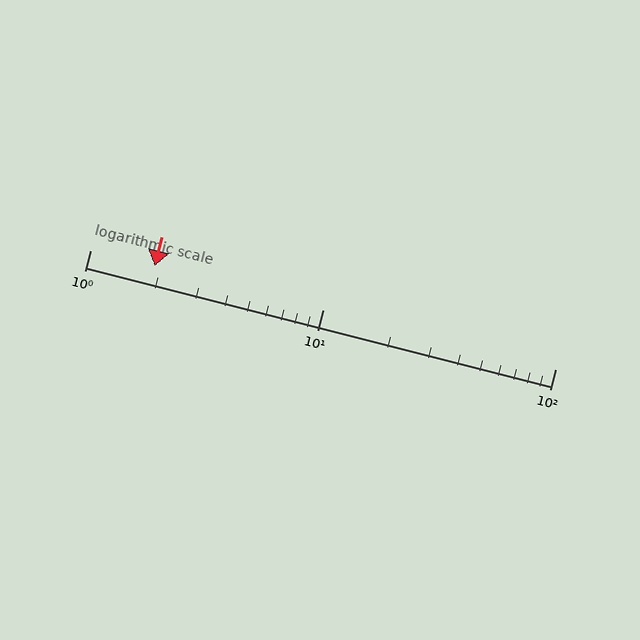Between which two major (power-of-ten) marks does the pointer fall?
The pointer is between 1 and 10.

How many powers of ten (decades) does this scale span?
The scale spans 2 decades, from 1 to 100.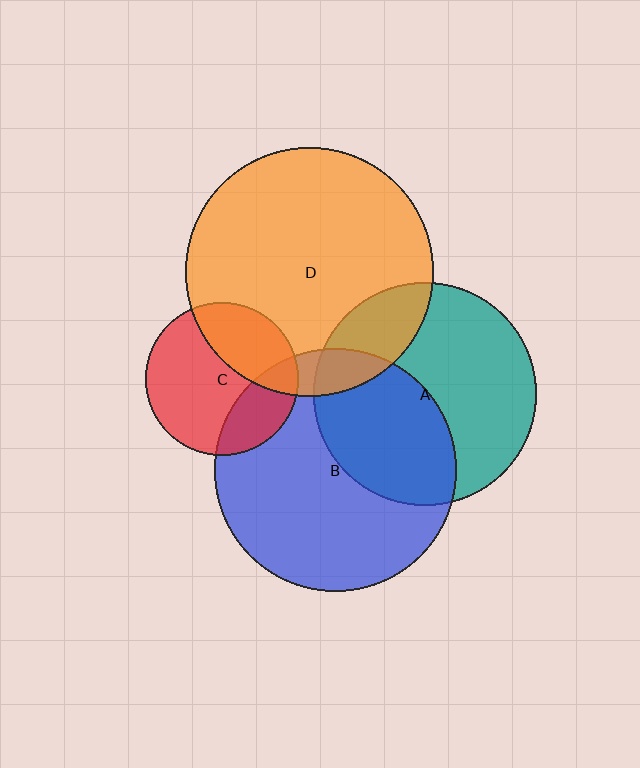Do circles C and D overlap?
Yes.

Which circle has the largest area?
Circle D (orange).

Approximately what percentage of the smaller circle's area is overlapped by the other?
Approximately 35%.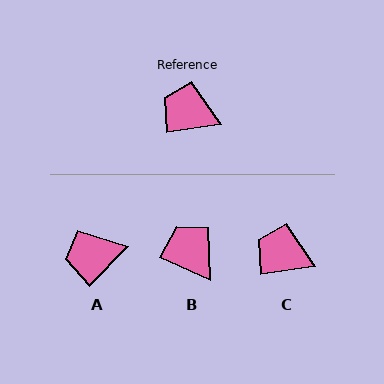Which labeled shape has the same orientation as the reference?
C.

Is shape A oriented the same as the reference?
No, it is off by about 38 degrees.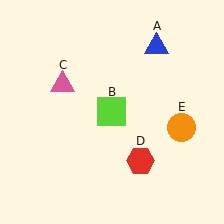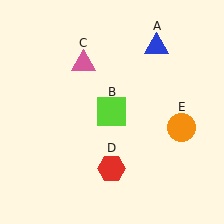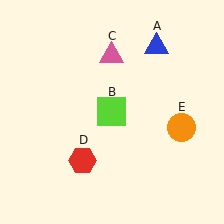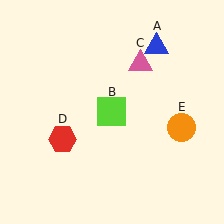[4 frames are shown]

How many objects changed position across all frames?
2 objects changed position: pink triangle (object C), red hexagon (object D).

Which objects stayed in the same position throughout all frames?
Blue triangle (object A) and lime square (object B) and orange circle (object E) remained stationary.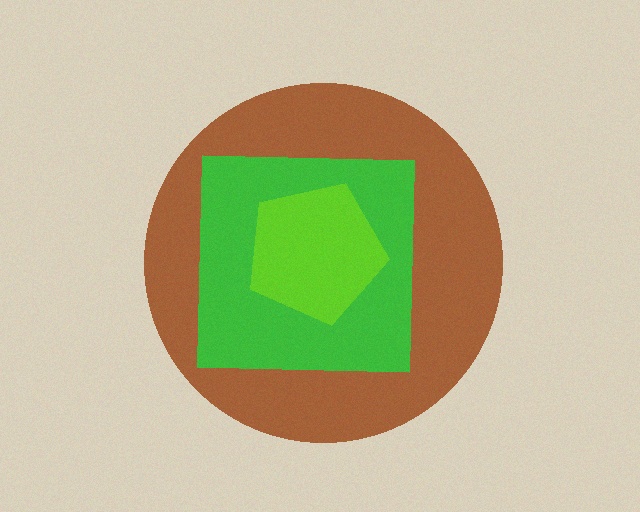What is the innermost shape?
The lime pentagon.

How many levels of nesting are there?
3.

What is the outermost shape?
The brown circle.